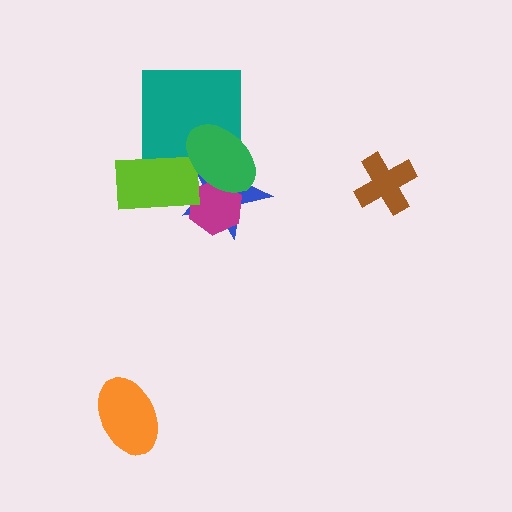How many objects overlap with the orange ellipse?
0 objects overlap with the orange ellipse.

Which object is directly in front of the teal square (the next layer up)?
The lime rectangle is directly in front of the teal square.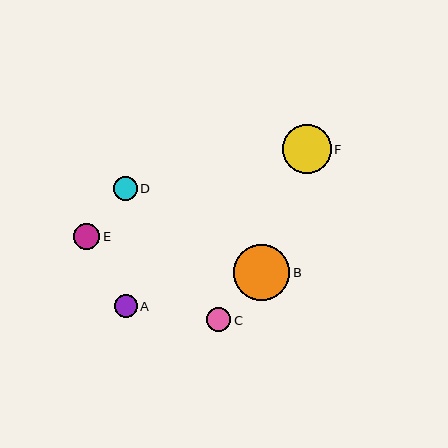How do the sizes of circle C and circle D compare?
Circle C and circle D are approximately the same size.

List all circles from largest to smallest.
From largest to smallest: B, F, E, C, D, A.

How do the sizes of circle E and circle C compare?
Circle E and circle C are approximately the same size.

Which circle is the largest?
Circle B is the largest with a size of approximately 56 pixels.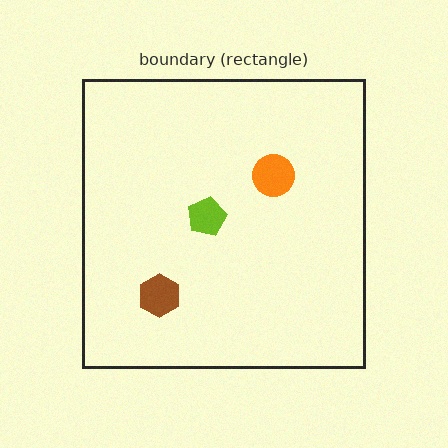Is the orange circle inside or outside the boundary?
Inside.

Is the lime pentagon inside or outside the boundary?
Inside.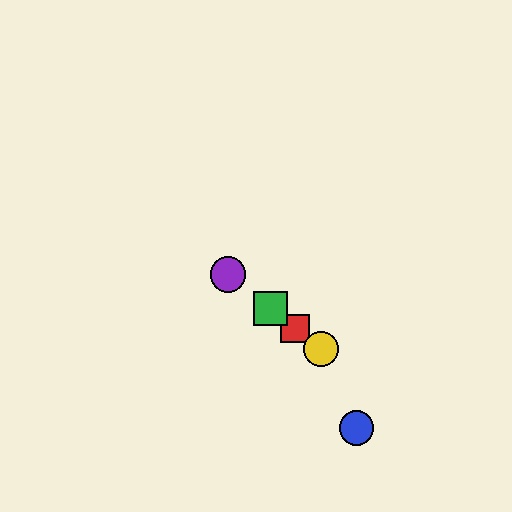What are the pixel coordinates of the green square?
The green square is at (271, 309).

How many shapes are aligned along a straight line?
4 shapes (the red square, the green square, the yellow circle, the purple circle) are aligned along a straight line.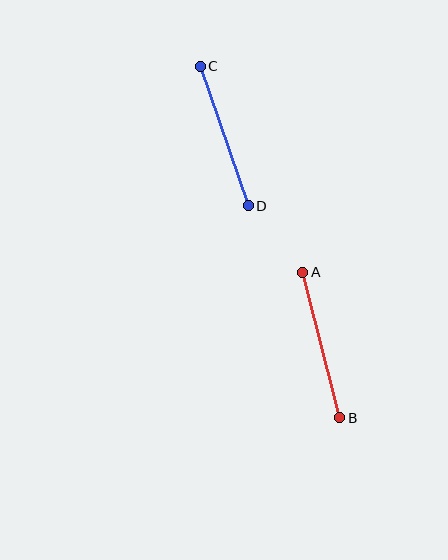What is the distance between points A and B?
The distance is approximately 150 pixels.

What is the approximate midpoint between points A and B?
The midpoint is at approximately (321, 345) pixels.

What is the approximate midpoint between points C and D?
The midpoint is at approximately (224, 136) pixels.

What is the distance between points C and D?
The distance is approximately 148 pixels.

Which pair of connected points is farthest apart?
Points A and B are farthest apart.